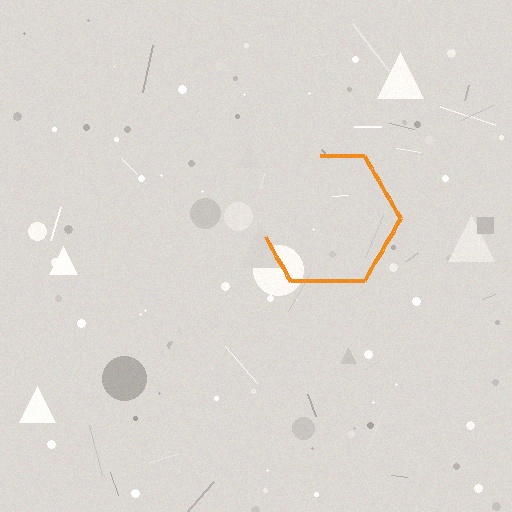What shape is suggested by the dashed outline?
The dashed outline suggests a hexagon.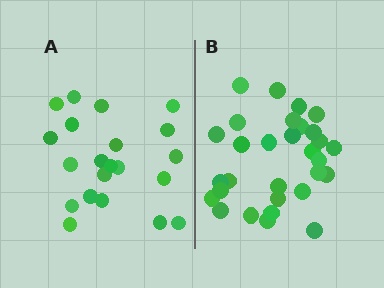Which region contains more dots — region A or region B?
Region B (the right region) has more dots.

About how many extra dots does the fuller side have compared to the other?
Region B has roughly 8 or so more dots than region A.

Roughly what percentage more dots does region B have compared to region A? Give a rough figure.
About 45% more.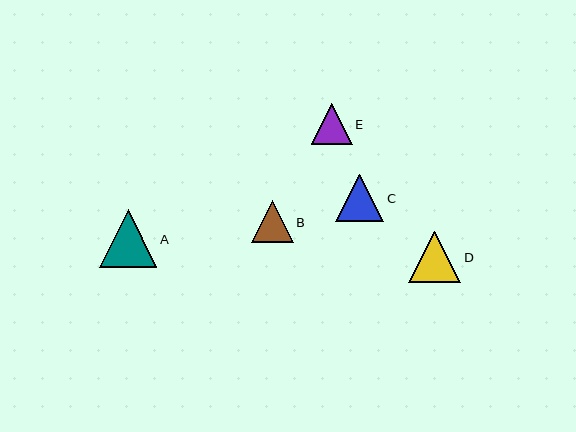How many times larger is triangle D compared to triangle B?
Triangle D is approximately 1.2 times the size of triangle B.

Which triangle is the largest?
Triangle A is the largest with a size of approximately 58 pixels.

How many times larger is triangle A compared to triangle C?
Triangle A is approximately 1.2 times the size of triangle C.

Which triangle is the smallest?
Triangle E is the smallest with a size of approximately 41 pixels.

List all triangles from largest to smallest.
From largest to smallest: A, D, C, B, E.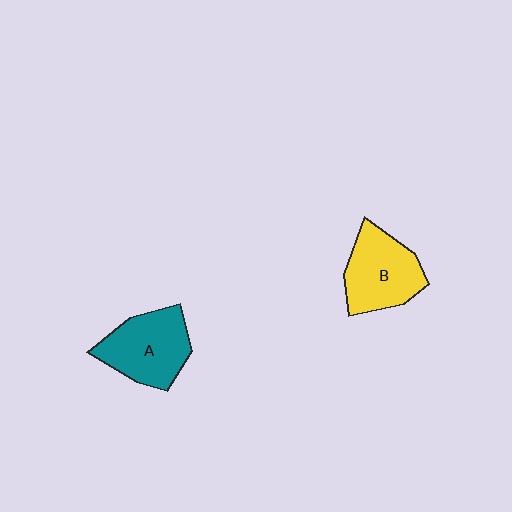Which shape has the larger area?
Shape A (teal).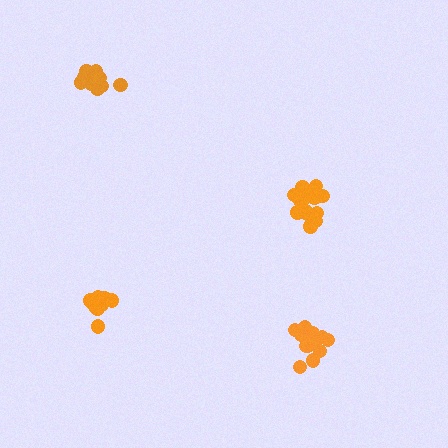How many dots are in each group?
Group 1: 13 dots, Group 2: 12 dots, Group 3: 15 dots, Group 4: 11 dots (51 total).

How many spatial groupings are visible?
There are 4 spatial groupings.